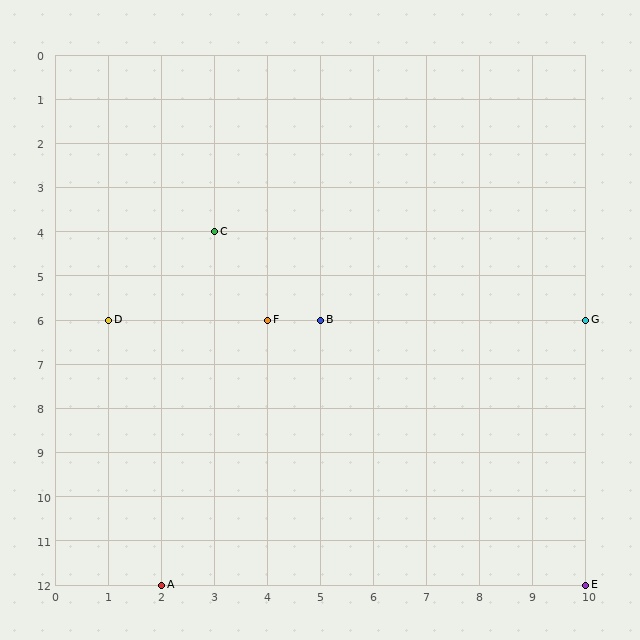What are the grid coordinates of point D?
Point D is at grid coordinates (1, 6).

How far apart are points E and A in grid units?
Points E and A are 8 columns apart.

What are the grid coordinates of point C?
Point C is at grid coordinates (3, 4).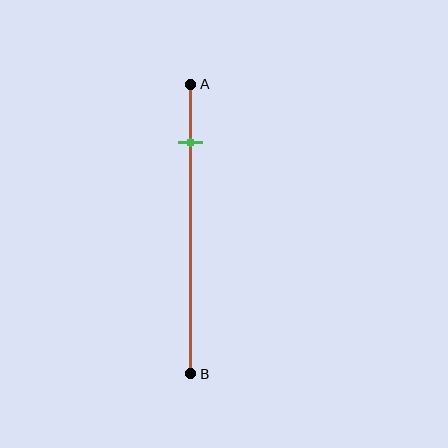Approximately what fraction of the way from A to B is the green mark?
The green mark is approximately 20% of the way from A to B.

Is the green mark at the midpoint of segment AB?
No, the mark is at about 20% from A, not at the 50% midpoint.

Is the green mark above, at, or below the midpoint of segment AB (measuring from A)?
The green mark is above the midpoint of segment AB.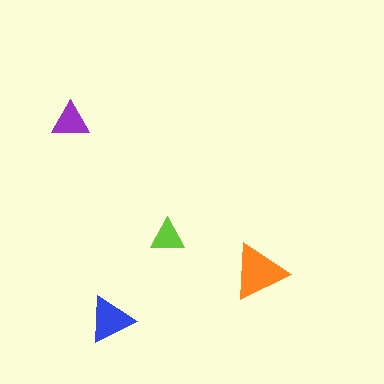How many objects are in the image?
There are 4 objects in the image.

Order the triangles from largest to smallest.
the orange one, the blue one, the purple one, the lime one.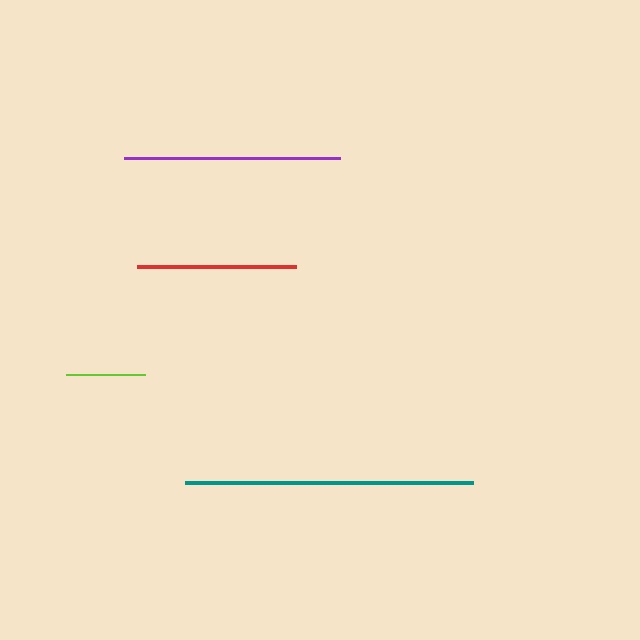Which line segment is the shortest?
The lime line is the shortest at approximately 80 pixels.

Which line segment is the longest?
The teal line is the longest at approximately 288 pixels.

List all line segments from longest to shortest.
From longest to shortest: teal, purple, red, lime.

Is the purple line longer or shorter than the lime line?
The purple line is longer than the lime line.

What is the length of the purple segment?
The purple segment is approximately 216 pixels long.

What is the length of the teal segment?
The teal segment is approximately 288 pixels long.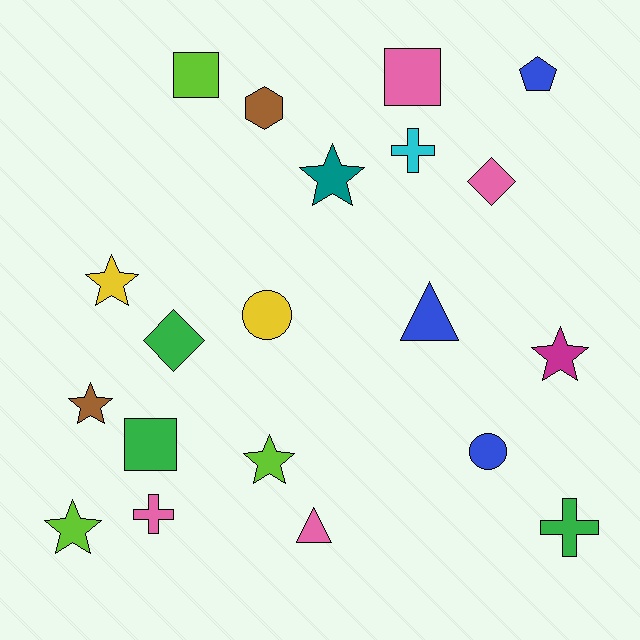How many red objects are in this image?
There are no red objects.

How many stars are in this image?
There are 6 stars.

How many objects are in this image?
There are 20 objects.